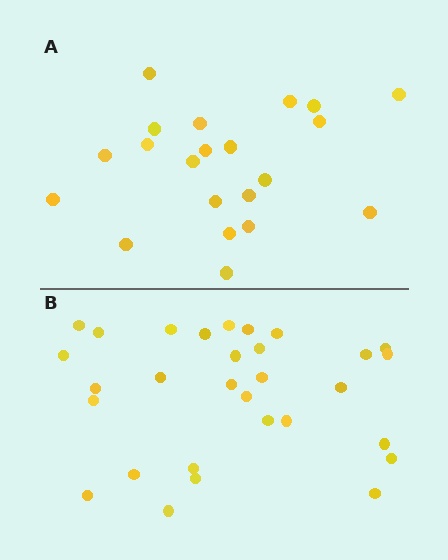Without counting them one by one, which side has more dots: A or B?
Region B (the bottom region) has more dots.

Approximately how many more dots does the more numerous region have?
Region B has roughly 8 or so more dots than region A.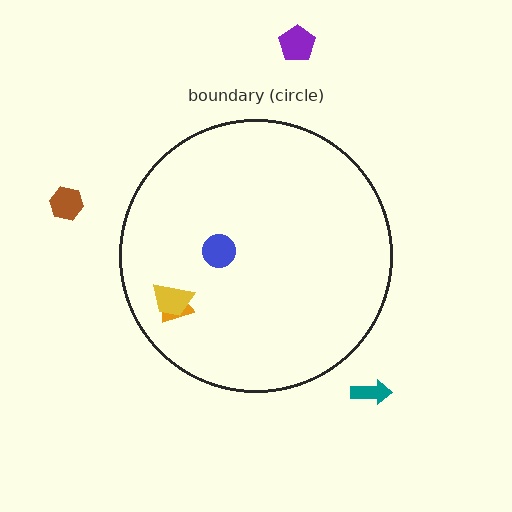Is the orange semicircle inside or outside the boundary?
Inside.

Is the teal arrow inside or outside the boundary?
Outside.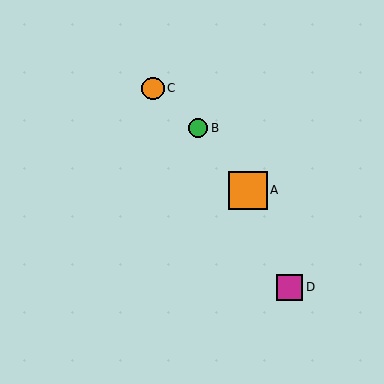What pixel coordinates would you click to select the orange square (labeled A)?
Click at (248, 190) to select the orange square A.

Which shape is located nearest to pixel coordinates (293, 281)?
The magenta square (labeled D) at (289, 287) is nearest to that location.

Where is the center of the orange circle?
The center of the orange circle is at (153, 88).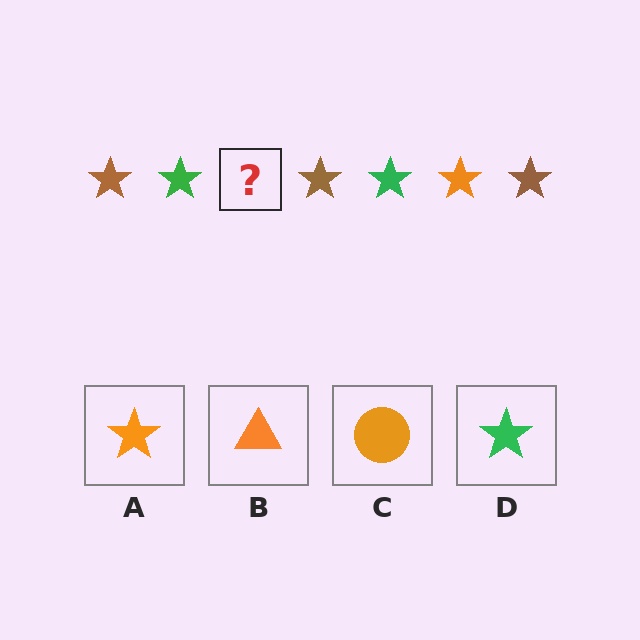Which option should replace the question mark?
Option A.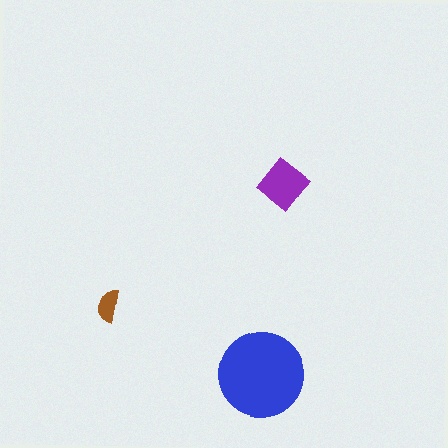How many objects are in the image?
There are 3 objects in the image.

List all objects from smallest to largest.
The brown semicircle, the purple diamond, the blue circle.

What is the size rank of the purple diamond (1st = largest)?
2nd.